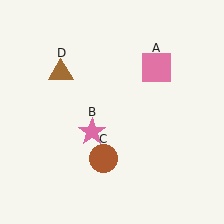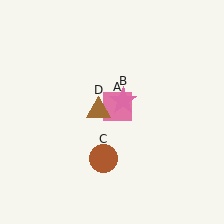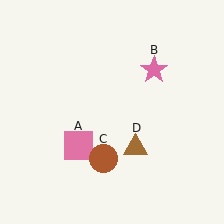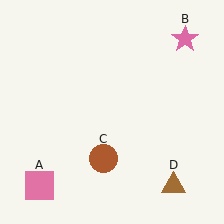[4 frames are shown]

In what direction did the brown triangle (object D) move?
The brown triangle (object D) moved down and to the right.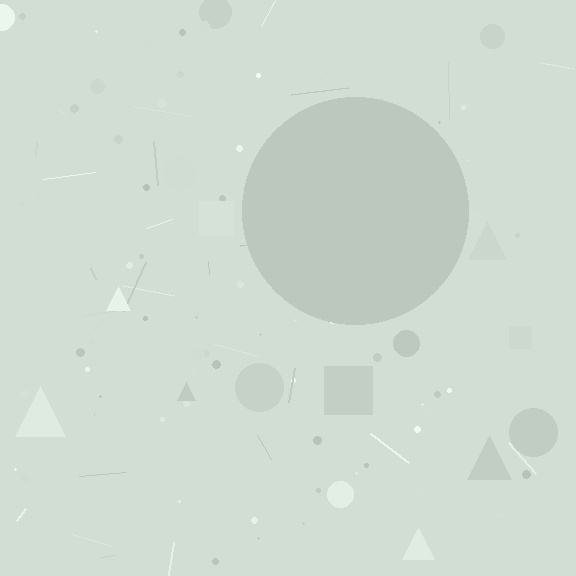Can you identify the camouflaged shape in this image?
The camouflaged shape is a circle.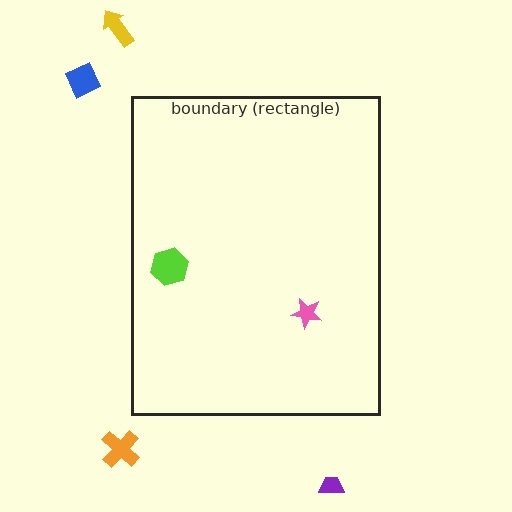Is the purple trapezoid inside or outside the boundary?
Outside.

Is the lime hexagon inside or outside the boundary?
Inside.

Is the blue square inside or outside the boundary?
Outside.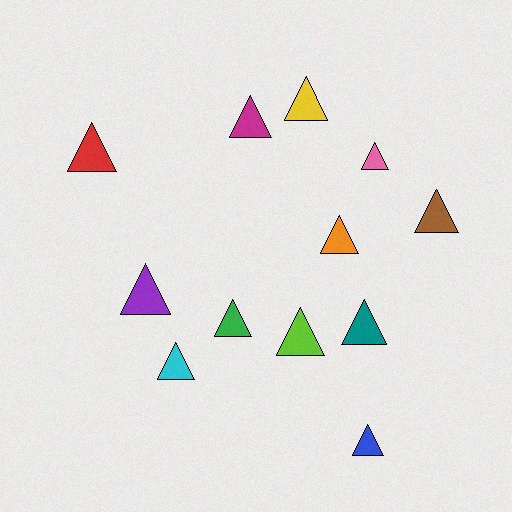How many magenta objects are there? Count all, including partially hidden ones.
There is 1 magenta object.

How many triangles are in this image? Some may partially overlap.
There are 12 triangles.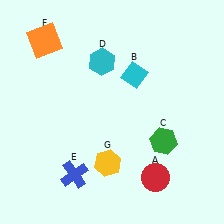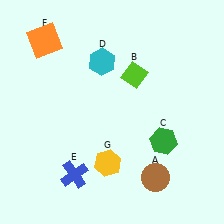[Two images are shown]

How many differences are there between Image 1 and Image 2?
There are 2 differences between the two images.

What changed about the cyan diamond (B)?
In Image 1, B is cyan. In Image 2, it changed to lime.